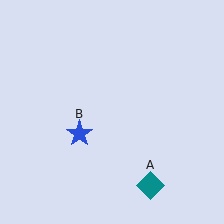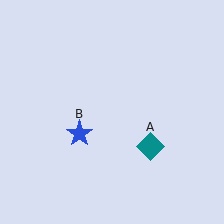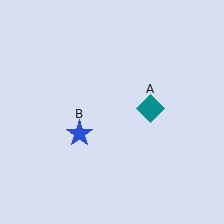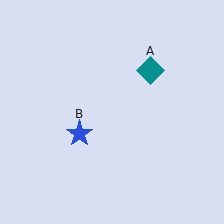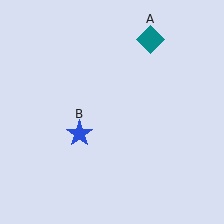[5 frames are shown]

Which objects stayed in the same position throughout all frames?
Blue star (object B) remained stationary.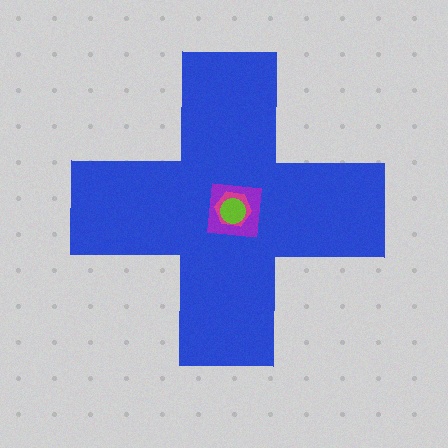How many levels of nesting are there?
4.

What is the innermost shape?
The lime circle.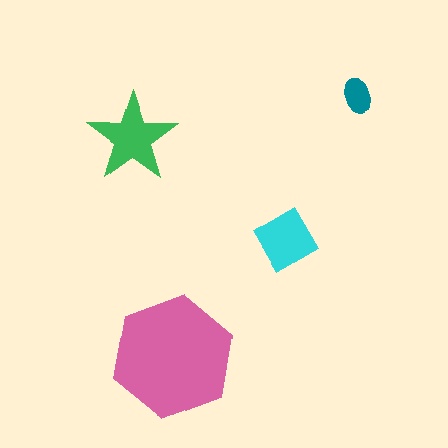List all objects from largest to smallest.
The pink hexagon, the green star, the cyan diamond, the teal ellipse.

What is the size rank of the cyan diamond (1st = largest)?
3rd.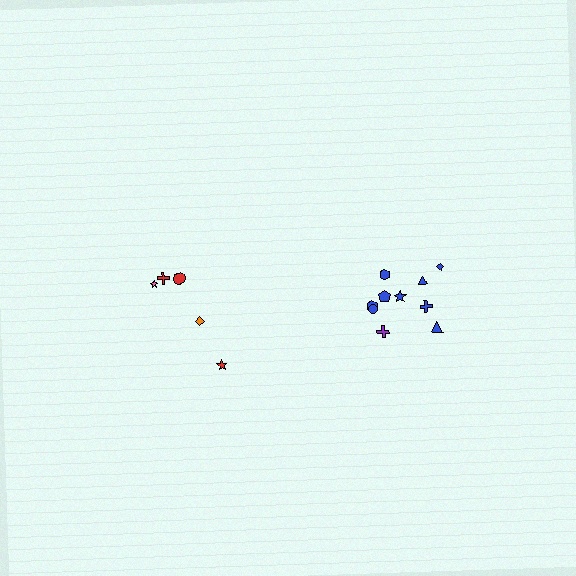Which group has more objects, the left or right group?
The right group.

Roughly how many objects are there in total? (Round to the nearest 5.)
Roughly 15 objects in total.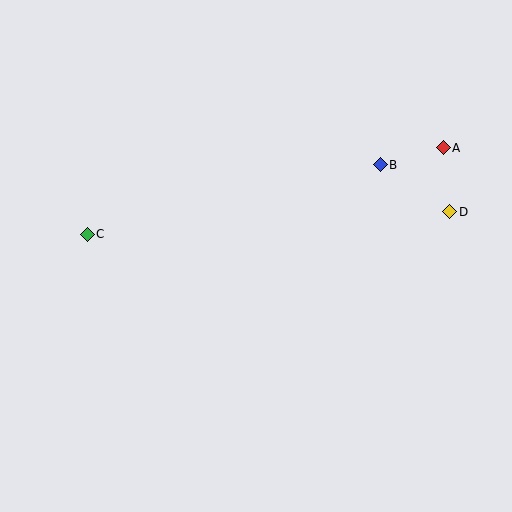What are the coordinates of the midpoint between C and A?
The midpoint between C and A is at (265, 191).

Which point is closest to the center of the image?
Point B at (380, 165) is closest to the center.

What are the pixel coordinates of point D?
Point D is at (450, 212).